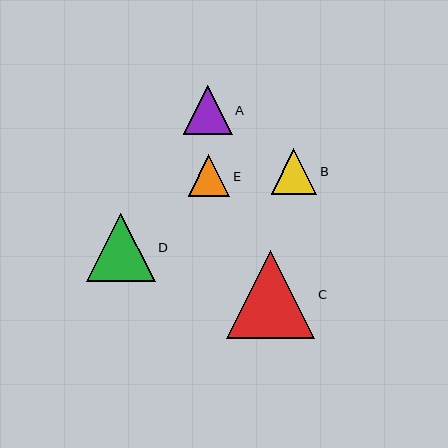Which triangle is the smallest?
Triangle E is the smallest with a size of approximately 42 pixels.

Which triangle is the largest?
Triangle C is the largest with a size of approximately 88 pixels.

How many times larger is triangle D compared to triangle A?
Triangle D is approximately 1.4 times the size of triangle A.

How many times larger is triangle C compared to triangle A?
Triangle C is approximately 1.8 times the size of triangle A.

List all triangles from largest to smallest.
From largest to smallest: C, D, A, B, E.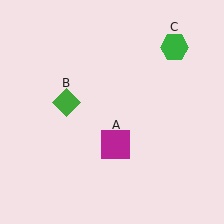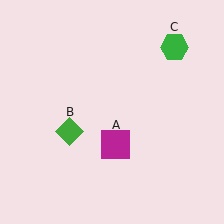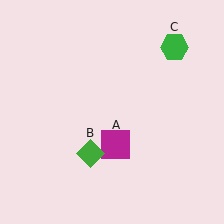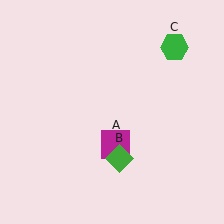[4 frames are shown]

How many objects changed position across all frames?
1 object changed position: green diamond (object B).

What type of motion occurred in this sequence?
The green diamond (object B) rotated counterclockwise around the center of the scene.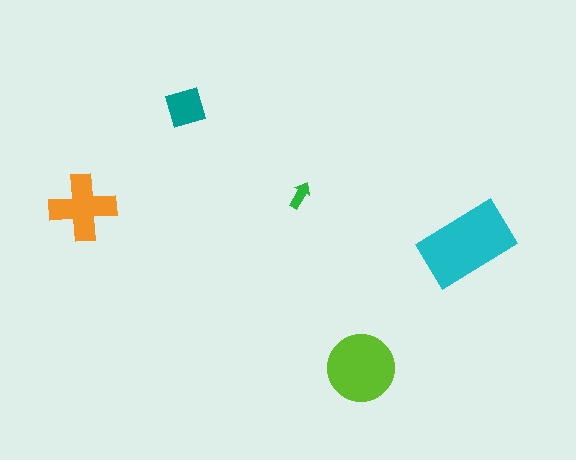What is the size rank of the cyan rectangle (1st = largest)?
1st.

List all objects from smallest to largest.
The green arrow, the teal diamond, the orange cross, the lime circle, the cyan rectangle.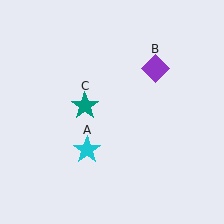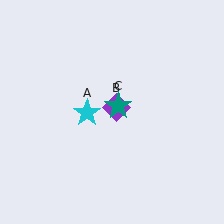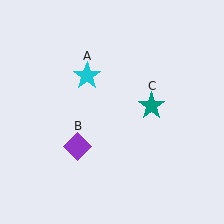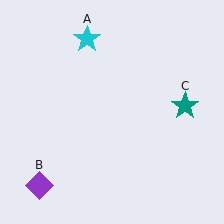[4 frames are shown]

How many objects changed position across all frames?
3 objects changed position: cyan star (object A), purple diamond (object B), teal star (object C).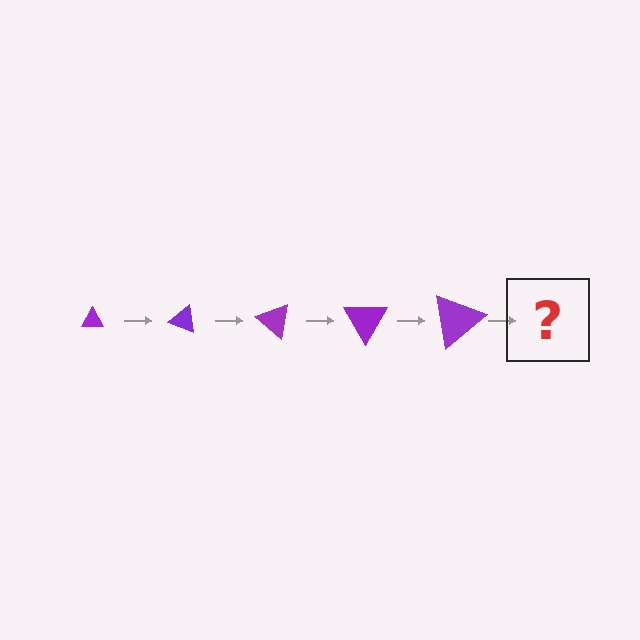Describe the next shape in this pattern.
It should be a triangle, larger than the previous one and rotated 100 degrees from the start.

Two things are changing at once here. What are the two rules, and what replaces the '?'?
The two rules are that the triangle grows larger each step and it rotates 20 degrees each step. The '?' should be a triangle, larger than the previous one and rotated 100 degrees from the start.